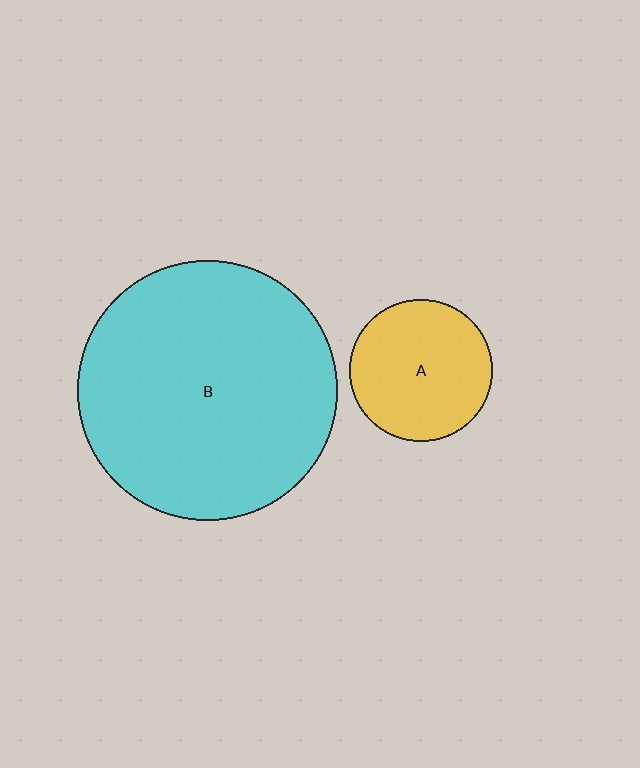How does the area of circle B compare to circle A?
Approximately 3.3 times.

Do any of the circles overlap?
No, none of the circles overlap.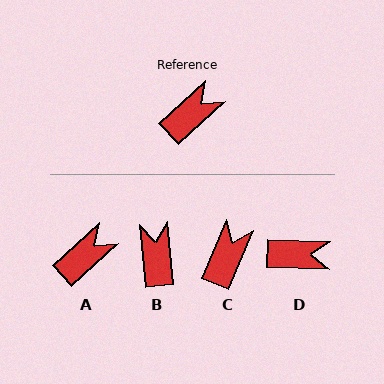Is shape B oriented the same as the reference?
No, it is off by about 53 degrees.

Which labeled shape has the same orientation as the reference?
A.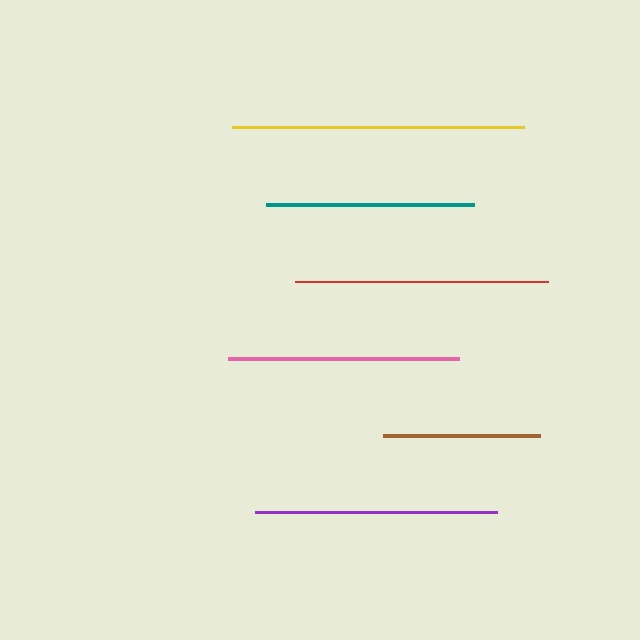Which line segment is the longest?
The yellow line is the longest at approximately 293 pixels.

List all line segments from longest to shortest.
From longest to shortest: yellow, red, purple, pink, teal, brown.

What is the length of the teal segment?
The teal segment is approximately 208 pixels long.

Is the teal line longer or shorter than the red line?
The red line is longer than the teal line.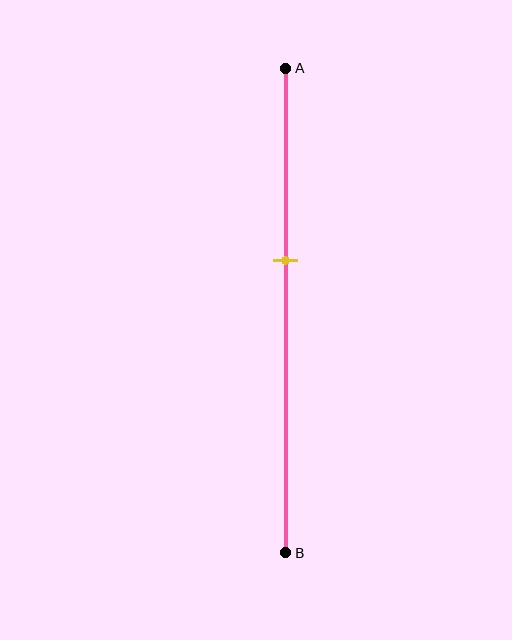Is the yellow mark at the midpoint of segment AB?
No, the mark is at about 40% from A, not at the 50% midpoint.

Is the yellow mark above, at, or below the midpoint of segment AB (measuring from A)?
The yellow mark is above the midpoint of segment AB.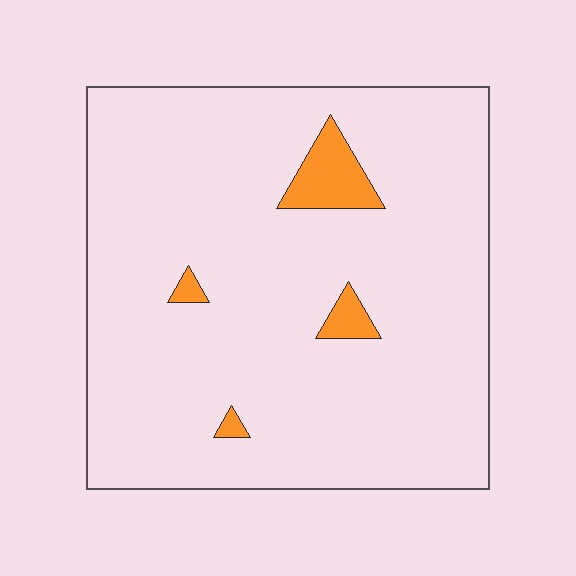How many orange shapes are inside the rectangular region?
4.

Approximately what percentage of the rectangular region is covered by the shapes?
Approximately 5%.